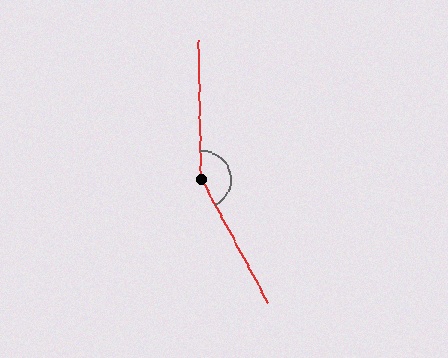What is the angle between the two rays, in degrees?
Approximately 153 degrees.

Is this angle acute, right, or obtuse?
It is obtuse.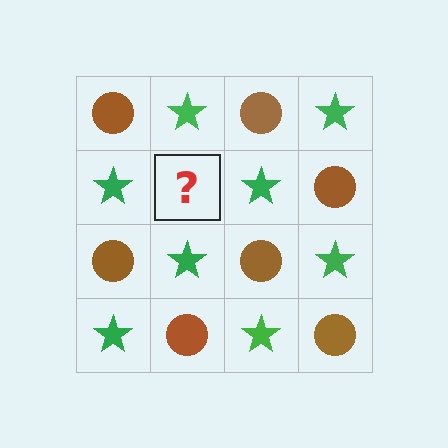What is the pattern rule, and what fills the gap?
The rule is that it alternates brown circle and green star in a checkerboard pattern. The gap should be filled with a brown circle.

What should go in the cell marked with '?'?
The missing cell should contain a brown circle.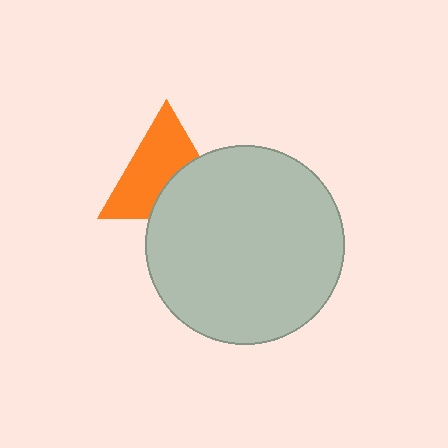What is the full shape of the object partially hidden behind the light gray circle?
The partially hidden object is an orange triangle.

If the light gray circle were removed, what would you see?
You would see the complete orange triangle.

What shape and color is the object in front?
The object in front is a light gray circle.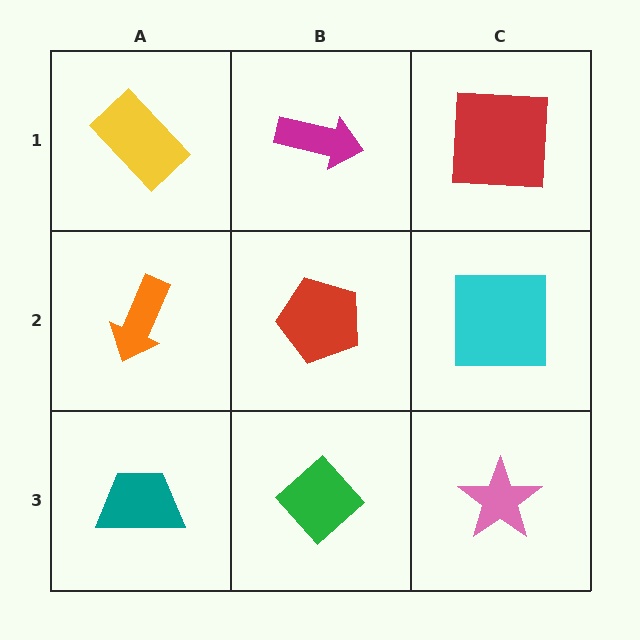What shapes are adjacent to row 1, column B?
A red pentagon (row 2, column B), a yellow rectangle (row 1, column A), a red square (row 1, column C).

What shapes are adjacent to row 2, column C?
A red square (row 1, column C), a pink star (row 3, column C), a red pentagon (row 2, column B).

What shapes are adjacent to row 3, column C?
A cyan square (row 2, column C), a green diamond (row 3, column B).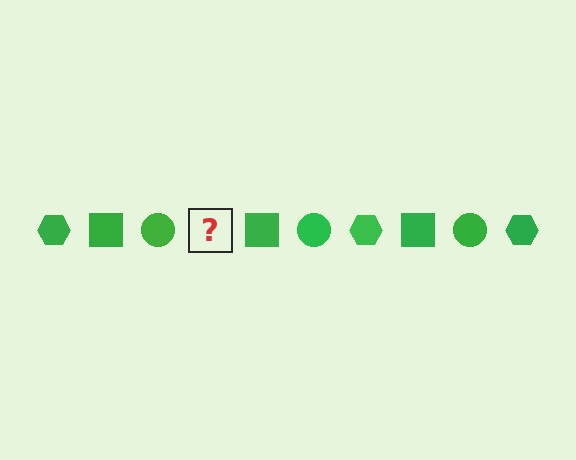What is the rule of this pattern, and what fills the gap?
The rule is that the pattern cycles through hexagon, square, circle shapes in green. The gap should be filled with a green hexagon.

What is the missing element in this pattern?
The missing element is a green hexagon.